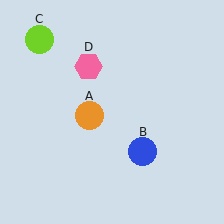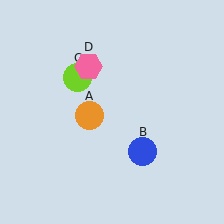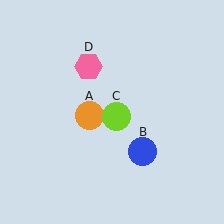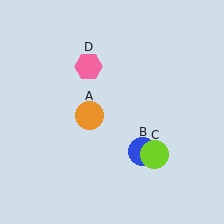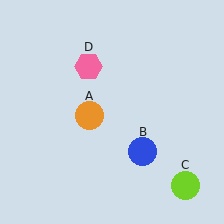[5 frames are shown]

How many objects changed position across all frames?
1 object changed position: lime circle (object C).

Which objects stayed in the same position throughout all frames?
Orange circle (object A) and blue circle (object B) and pink hexagon (object D) remained stationary.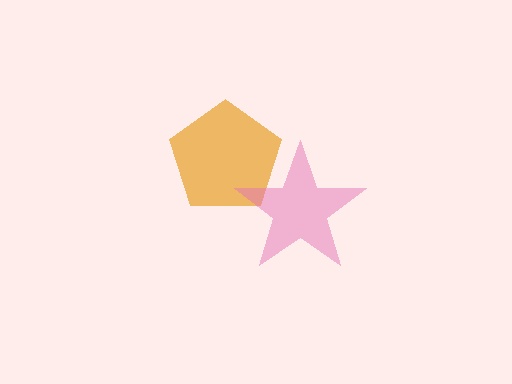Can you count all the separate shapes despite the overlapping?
Yes, there are 2 separate shapes.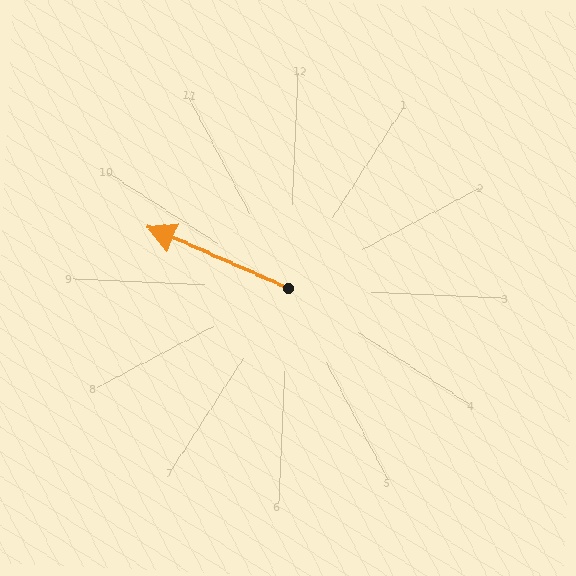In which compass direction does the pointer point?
West.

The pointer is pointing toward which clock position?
Roughly 10 o'clock.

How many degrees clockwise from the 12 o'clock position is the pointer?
Approximately 291 degrees.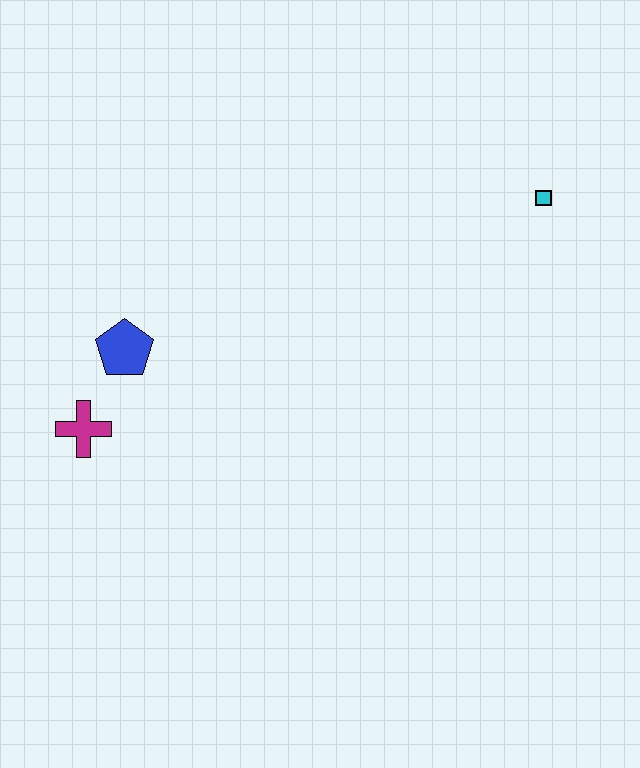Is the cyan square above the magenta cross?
Yes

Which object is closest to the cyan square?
The blue pentagon is closest to the cyan square.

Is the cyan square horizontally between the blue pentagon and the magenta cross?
No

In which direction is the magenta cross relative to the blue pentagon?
The magenta cross is below the blue pentagon.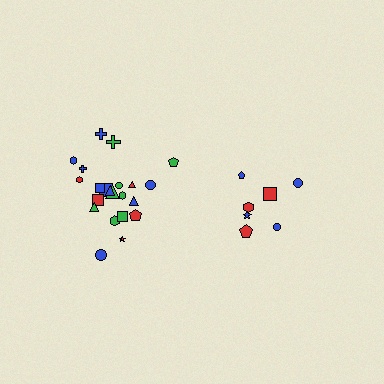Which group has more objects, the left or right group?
The left group.